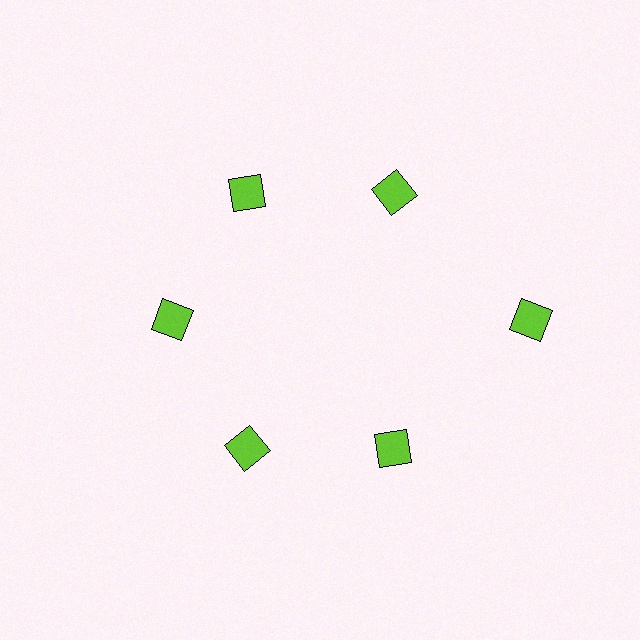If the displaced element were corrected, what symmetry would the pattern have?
It would have 6-fold rotational symmetry — the pattern would map onto itself every 60 degrees.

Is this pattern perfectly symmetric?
No. The 6 lime diamonds are arranged in a ring, but one element near the 3 o'clock position is pushed outward from the center, breaking the 6-fold rotational symmetry.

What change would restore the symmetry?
The symmetry would be restored by moving it inward, back onto the ring so that all 6 diamonds sit at equal angles and equal distance from the center.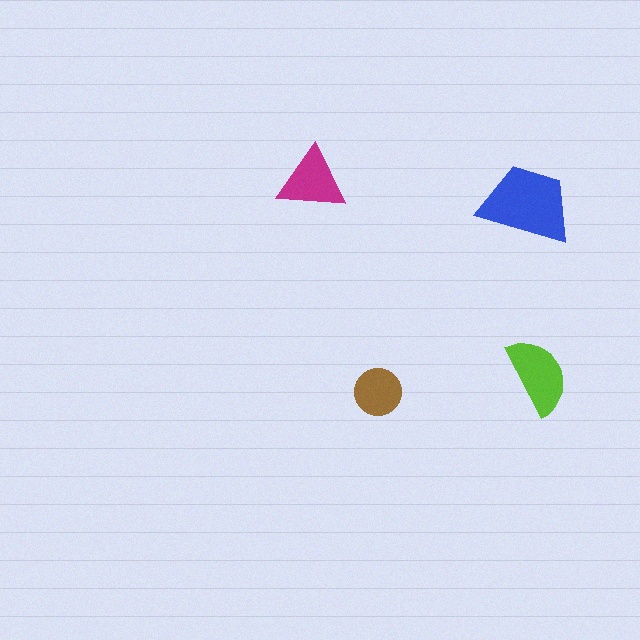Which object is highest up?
The magenta triangle is topmost.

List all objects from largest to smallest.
The blue trapezoid, the lime semicircle, the magenta triangle, the brown circle.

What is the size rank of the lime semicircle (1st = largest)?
2nd.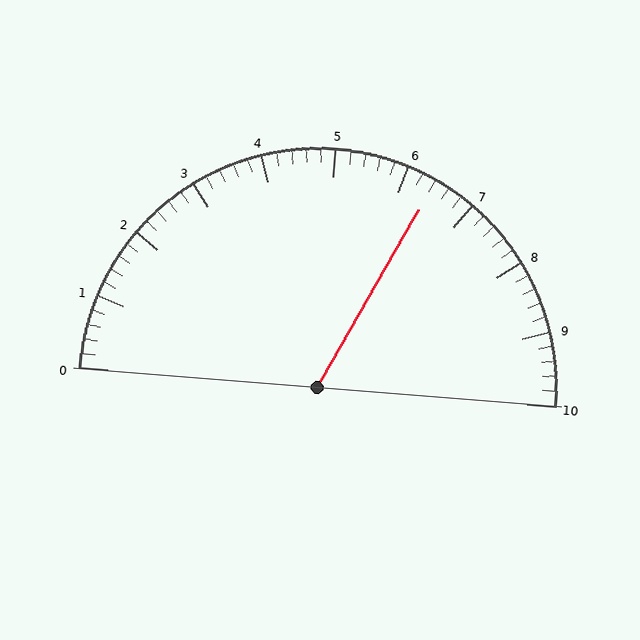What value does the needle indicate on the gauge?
The needle indicates approximately 6.4.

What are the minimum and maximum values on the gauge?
The gauge ranges from 0 to 10.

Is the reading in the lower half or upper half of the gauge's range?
The reading is in the upper half of the range (0 to 10).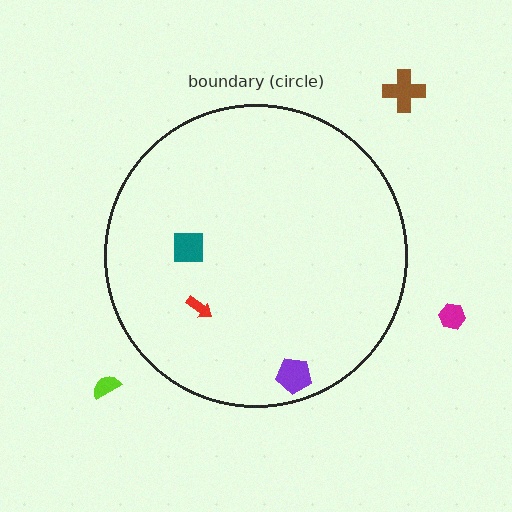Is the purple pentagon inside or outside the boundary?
Inside.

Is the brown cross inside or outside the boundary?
Outside.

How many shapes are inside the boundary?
3 inside, 3 outside.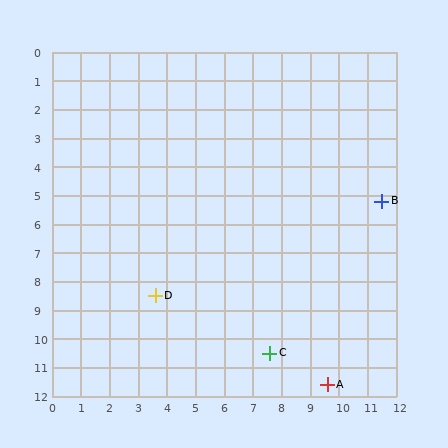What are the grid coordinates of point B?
Point B is at approximately (11.5, 5.2).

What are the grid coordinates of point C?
Point C is at approximately (7.6, 10.5).